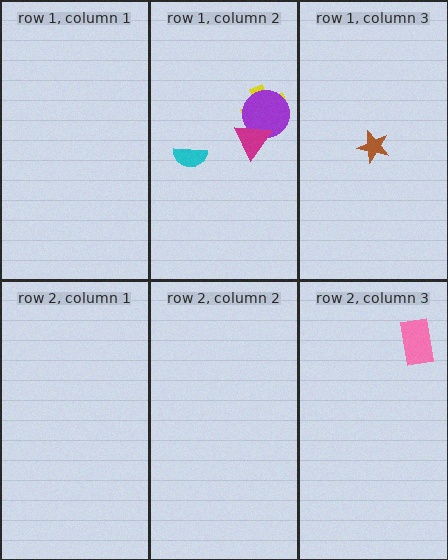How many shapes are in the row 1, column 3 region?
1.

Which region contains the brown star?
The row 1, column 3 region.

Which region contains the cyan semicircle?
The row 1, column 2 region.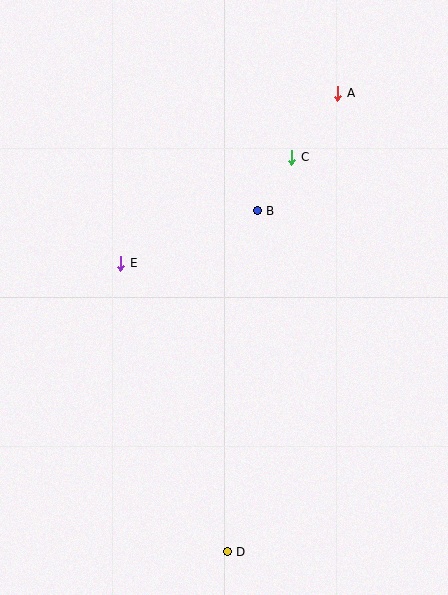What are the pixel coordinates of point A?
Point A is at (338, 93).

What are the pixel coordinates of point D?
Point D is at (227, 552).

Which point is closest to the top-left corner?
Point E is closest to the top-left corner.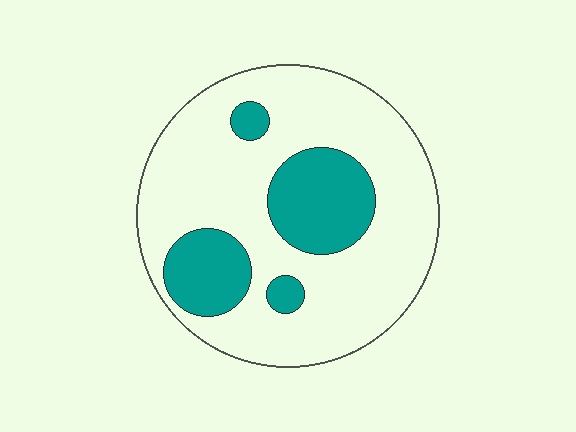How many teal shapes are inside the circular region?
4.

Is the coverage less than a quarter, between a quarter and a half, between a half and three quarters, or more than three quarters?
Less than a quarter.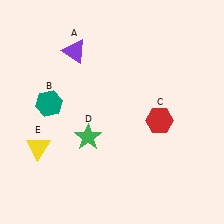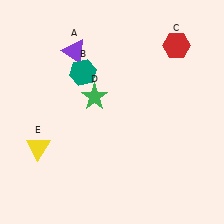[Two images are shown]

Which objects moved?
The objects that moved are: the teal hexagon (B), the red hexagon (C), the green star (D).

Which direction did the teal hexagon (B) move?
The teal hexagon (B) moved right.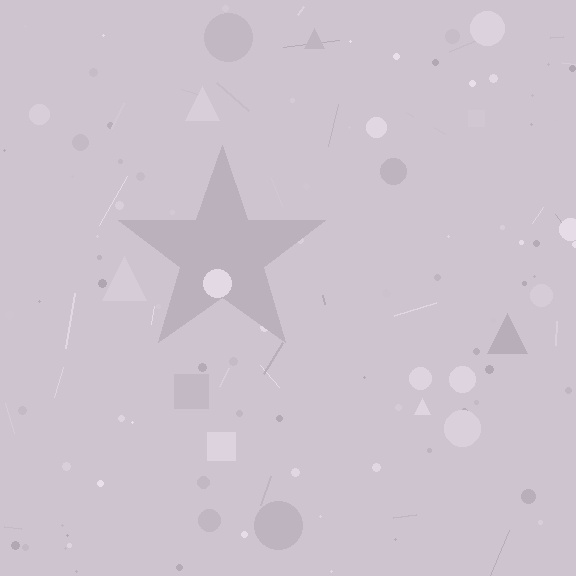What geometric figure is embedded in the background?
A star is embedded in the background.